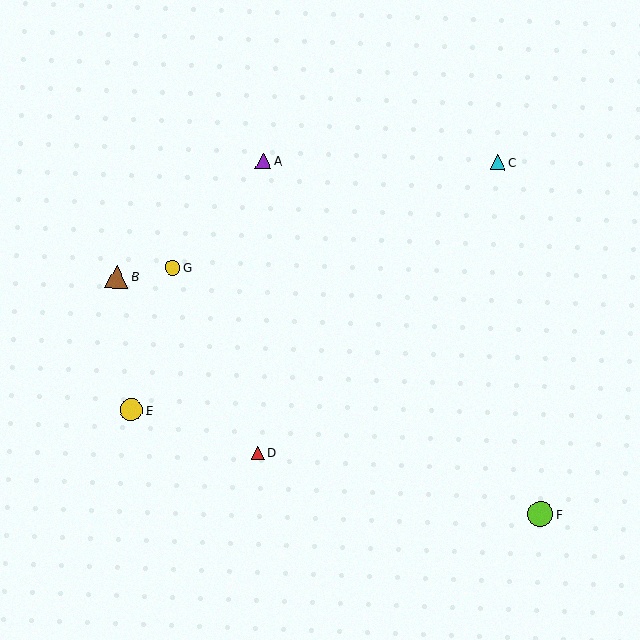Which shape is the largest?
The lime circle (labeled F) is the largest.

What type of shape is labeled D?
Shape D is a red triangle.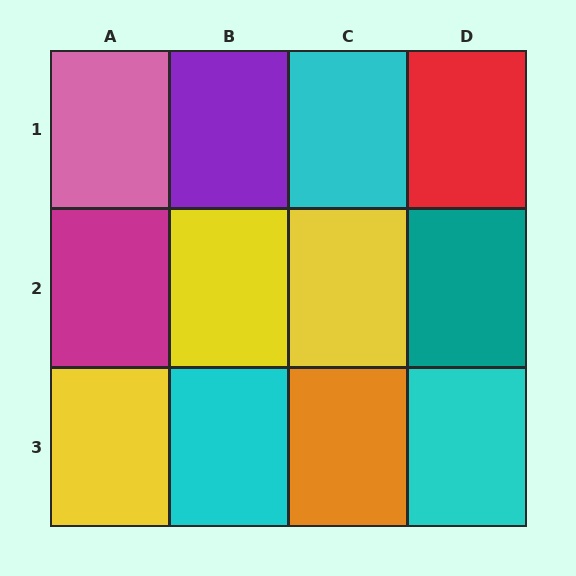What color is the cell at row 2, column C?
Yellow.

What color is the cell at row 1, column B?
Purple.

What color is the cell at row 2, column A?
Magenta.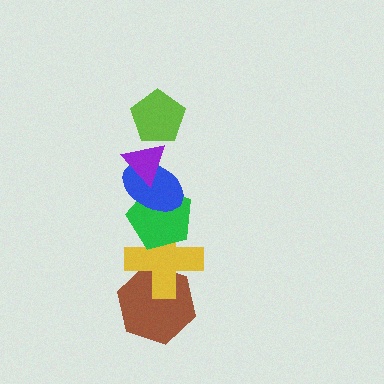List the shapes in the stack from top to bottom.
From top to bottom: the lime pentagon, the purple triangle, the blue ellipse, the green pentagon, the yellow cross, the brown hexagon.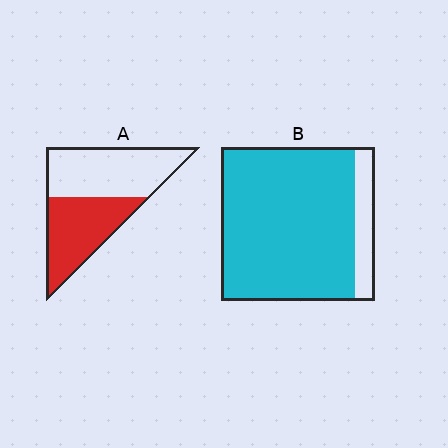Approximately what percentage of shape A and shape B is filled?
A is approximately 45% and B is approximately 85%.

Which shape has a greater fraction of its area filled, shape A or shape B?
Shape B.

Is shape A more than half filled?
No.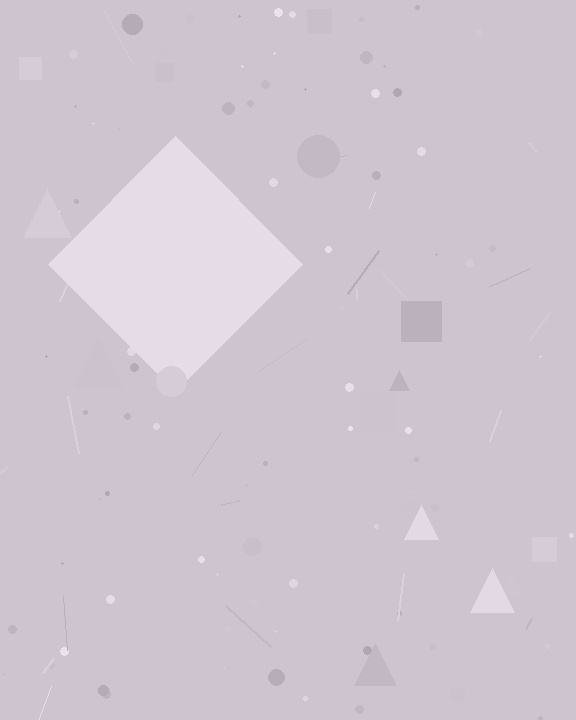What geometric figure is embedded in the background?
A diamond is embedded in the background.